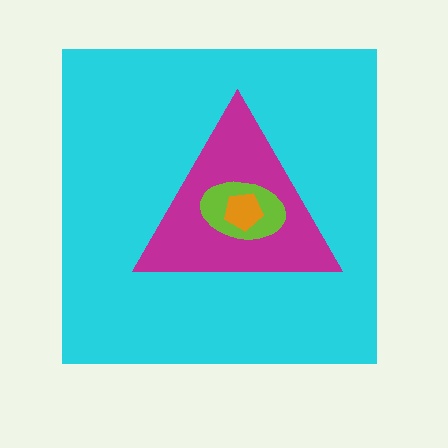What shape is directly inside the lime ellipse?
The orange pentagon.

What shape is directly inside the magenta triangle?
The lime ellipse.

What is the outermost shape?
The cyan square.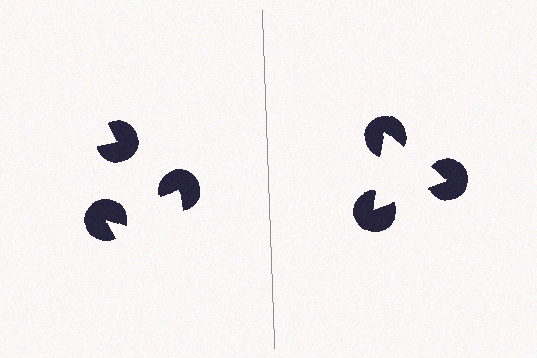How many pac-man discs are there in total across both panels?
6 — 3 on each side.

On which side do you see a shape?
An illusory triangle appears on the right side. On the left side the wedge cuts are rotated, so no coherent shape forms.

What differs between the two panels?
The pac-man discs are positioned identically on both sides; only the wedge orientations differ. On the right they align to a triangle; on the left they are misaligned.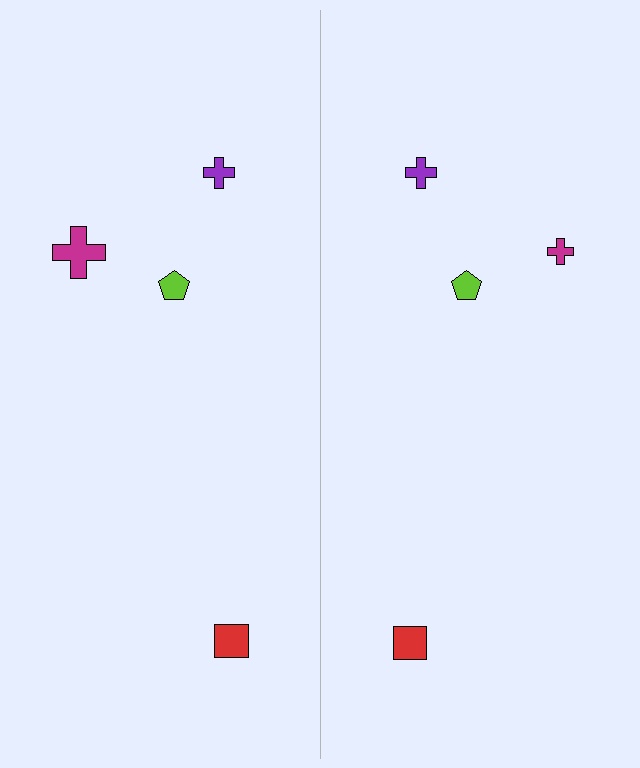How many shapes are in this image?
There are 8 shapes in this image.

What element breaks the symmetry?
The magenta cross on the right side has a different size than its mirror counterpart.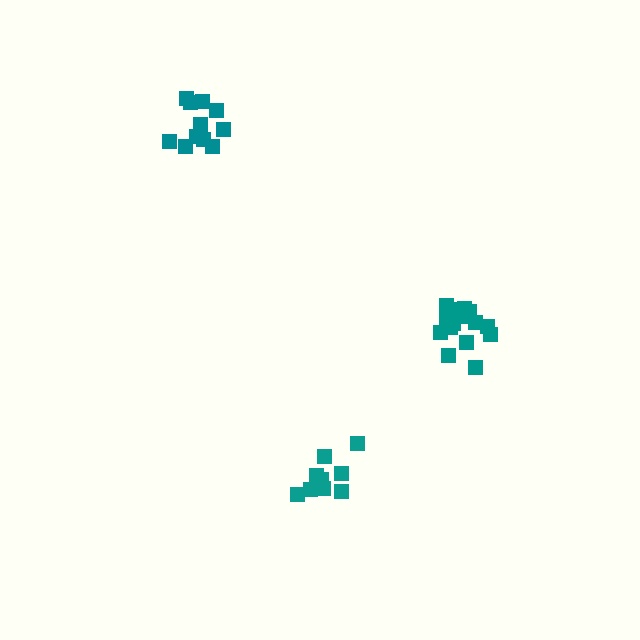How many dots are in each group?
Group 1: 11 dots, Group 2: 10 dots, Group 3: 15 dots (36 total).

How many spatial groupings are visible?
There are 3 spatial groupings.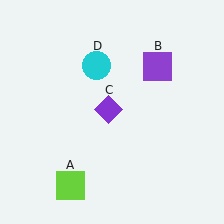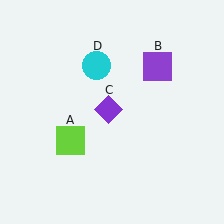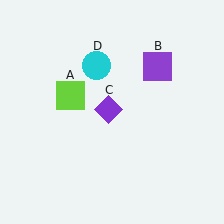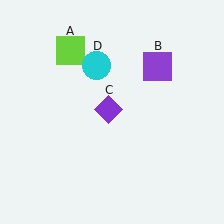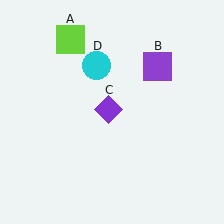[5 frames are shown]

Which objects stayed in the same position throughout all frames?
Purple square (object B) and purple diamond (object C) and cyan circle (object D) remained stationary.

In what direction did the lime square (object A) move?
The lime square (object A) moved up.